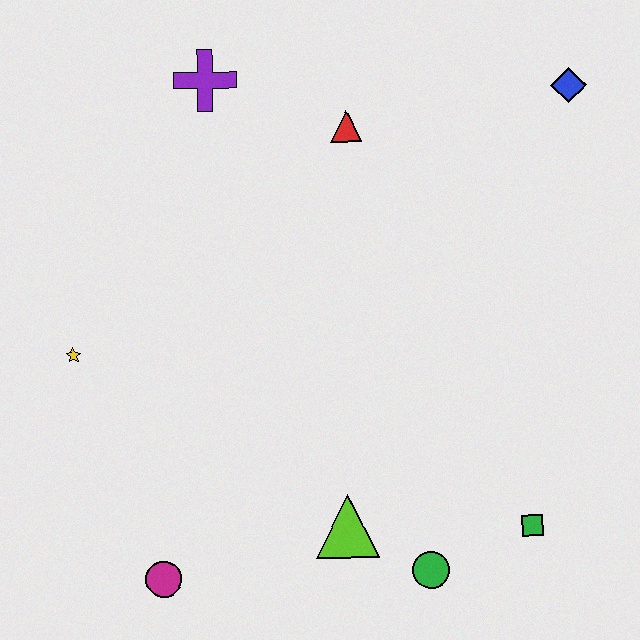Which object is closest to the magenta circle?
The lime triangle is closest to the magenta circle.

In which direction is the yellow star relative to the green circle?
The yellow star is to the left of the green circle.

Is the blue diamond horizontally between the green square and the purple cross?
No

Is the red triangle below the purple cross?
Yes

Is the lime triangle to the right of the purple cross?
Yes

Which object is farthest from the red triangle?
The magenta circle is farthest from the red triangle.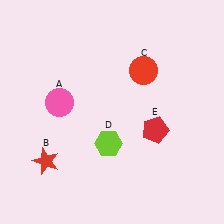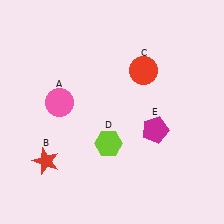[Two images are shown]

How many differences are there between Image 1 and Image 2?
There is 1 difference between the two images.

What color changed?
The pentagon (E) changed from red in Image 1 to magenta in Image 2.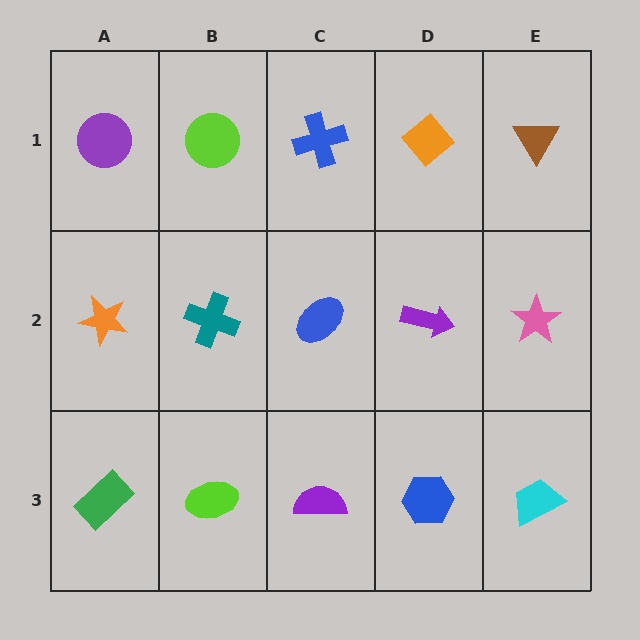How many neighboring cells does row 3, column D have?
3.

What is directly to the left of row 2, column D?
A blue ellipse.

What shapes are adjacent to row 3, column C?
A blue ellipse (row 2, column C), a lime ellipse (row 3, column B), a blue hexagon (row 3, column D).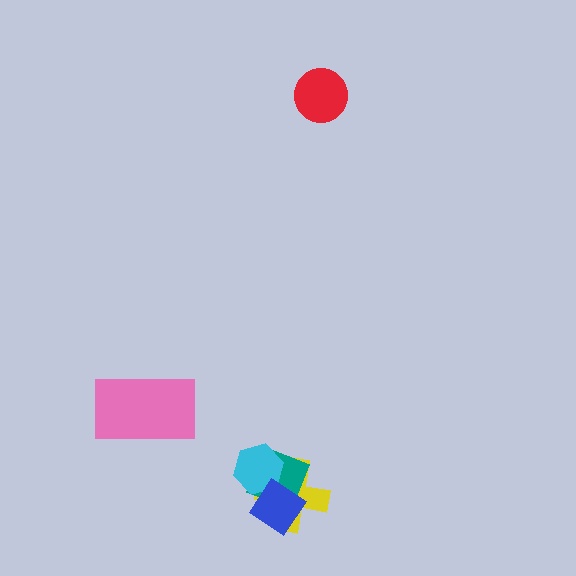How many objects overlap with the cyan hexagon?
3 objects overlap with the cyan hexagon.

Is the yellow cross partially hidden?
Yes, it is partially covered by another shape.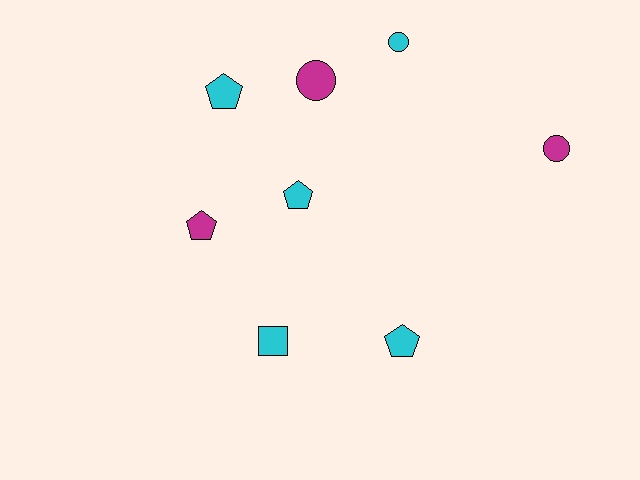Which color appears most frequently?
Cyan, with 5 objects.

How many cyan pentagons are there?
There are 3 cyan pentagons.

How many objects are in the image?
There are 8 objects.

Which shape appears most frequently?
Pentagon, with 4 objects.